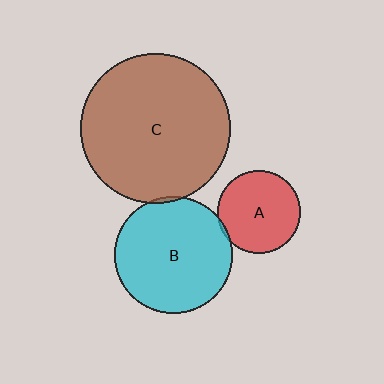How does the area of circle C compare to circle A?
Approximately 3.2 times.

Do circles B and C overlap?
Yes.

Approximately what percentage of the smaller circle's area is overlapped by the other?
Approximately 5%.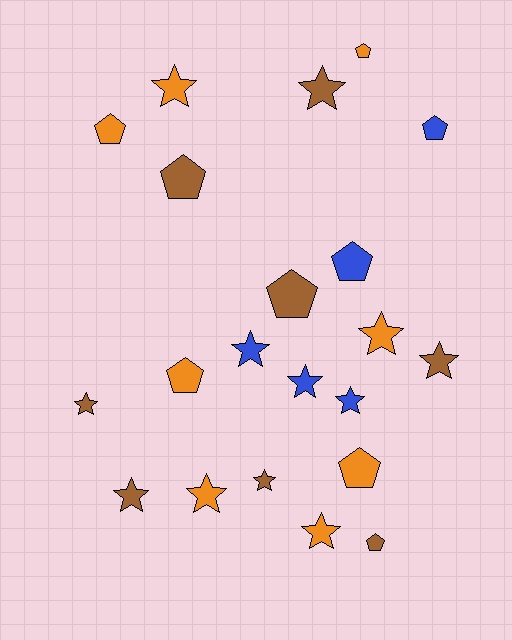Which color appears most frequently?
Orange, with 8 objects.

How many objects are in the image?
There are 21 objects.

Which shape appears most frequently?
Star, with 12 objects.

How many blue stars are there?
There are 3 blue stars.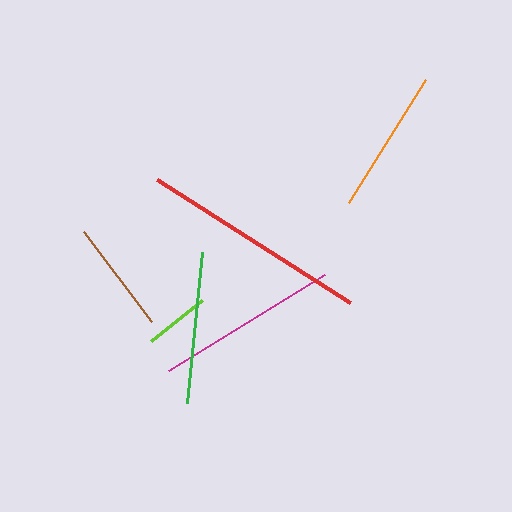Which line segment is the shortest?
The lime line is the shortest at approximately 65 pixels.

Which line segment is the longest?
The red line is the longest at approximately 229 pixels.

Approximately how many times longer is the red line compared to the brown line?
The red line is approximately 2.0 times the length of the brown line.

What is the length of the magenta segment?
The magenta segment is approximately 183 pixels long.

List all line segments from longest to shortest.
From longest to shortest: red, magenta, green, orange, brown, lime.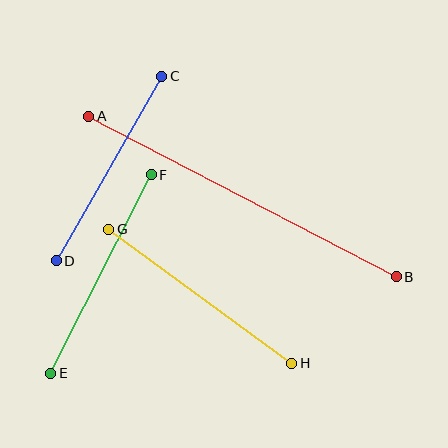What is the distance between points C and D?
The distance is approximately 213 pixels.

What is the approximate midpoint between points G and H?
The midpoint is at approximately (200, 296) pixels.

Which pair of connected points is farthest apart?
Points A and B are farthest apart.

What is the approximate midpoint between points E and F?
The midpoint is at approximately (101, 274) pixels.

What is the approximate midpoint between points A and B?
The midpoint is at approximately (243, 196) pixels.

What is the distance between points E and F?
The distance is approximately 223 pixels.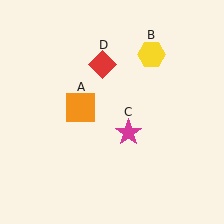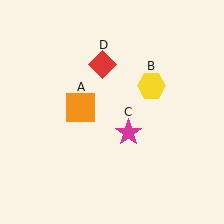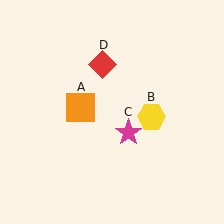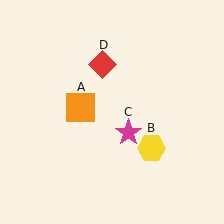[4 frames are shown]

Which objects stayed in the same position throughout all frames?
Orange square (object A) and magenta star (object C) and red diamond (object D) remained stationary.